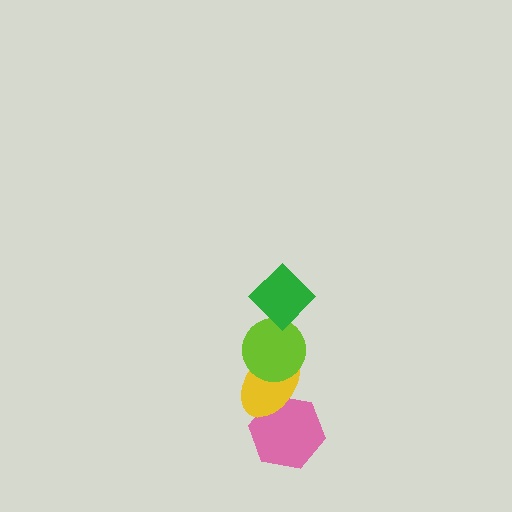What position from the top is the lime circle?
The lime circle is 2nd from the top.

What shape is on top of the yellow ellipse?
The lime circle is on top of the yellow ellipse.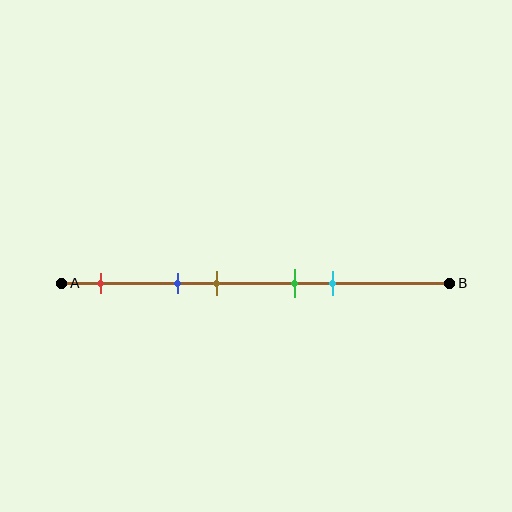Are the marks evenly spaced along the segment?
No, the marks are not evenly spaced.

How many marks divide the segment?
There are 5 marks dividing the segment.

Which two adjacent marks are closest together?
The green and cyan marks are the closest adjacent pair.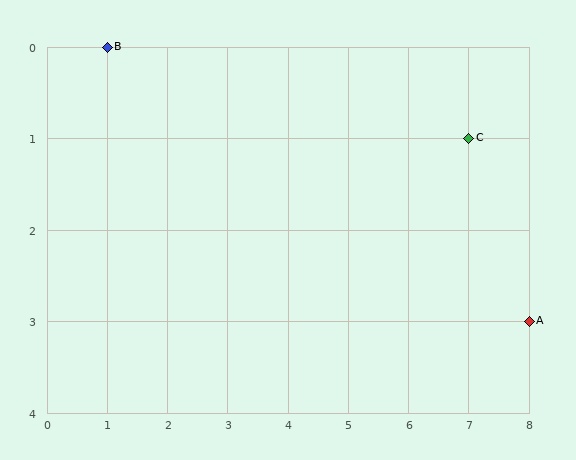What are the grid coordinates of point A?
Point A is at grid coordinates (8, 3).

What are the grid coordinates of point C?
Point C is at grid coordinates (7, 1).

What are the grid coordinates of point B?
Point B is at grid coordinates (1, 0).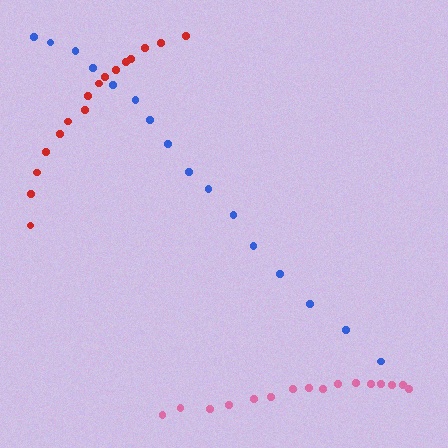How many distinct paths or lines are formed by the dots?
There are 3 distinct paths.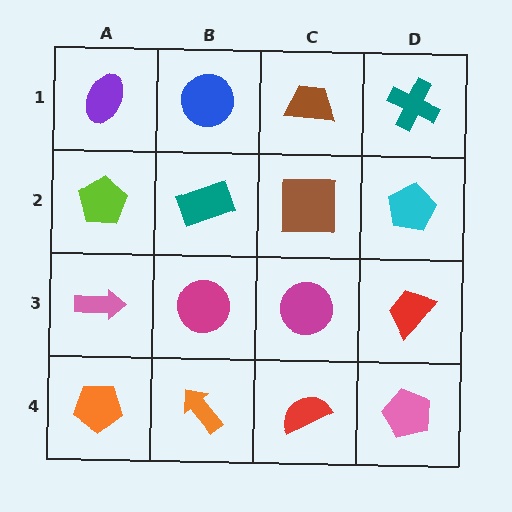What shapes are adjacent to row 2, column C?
A brown trapezoid (row 1, column C), a magenta circle (row 3, column C), a teal rectangle (row 2, column B), a cyan pentagon (row 2, column D).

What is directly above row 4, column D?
A red trapezoid.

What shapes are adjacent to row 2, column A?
A purple ellipse (row 1, column A), a pink arrow (row 3, column A), a teal rectangle (row 2, column B).